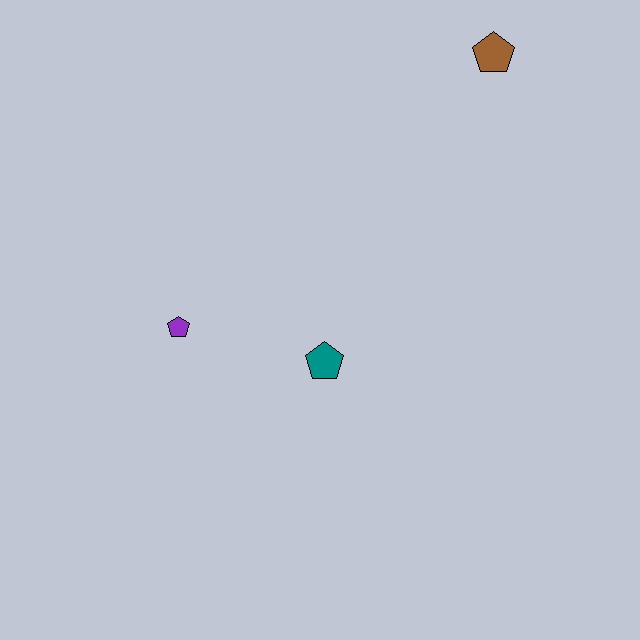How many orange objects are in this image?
There are no orange objects.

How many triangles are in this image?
There are no triangles.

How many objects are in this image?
There are 3 objects.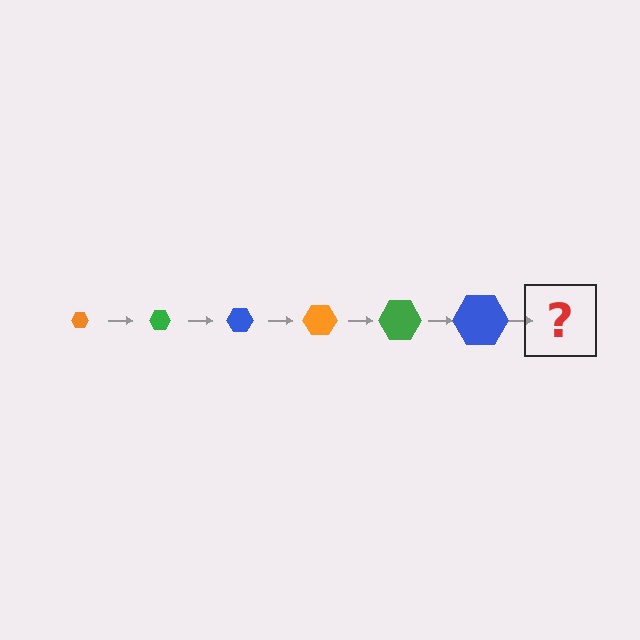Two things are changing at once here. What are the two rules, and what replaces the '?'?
The two rules are that the hexagon grows larger each step and the color cycles through orange, green, and blue. The '?' should be an orange hexagon, larger than the previous one.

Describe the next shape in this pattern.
It should be an orange hexagon, larger than the previous one.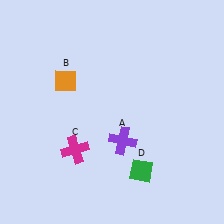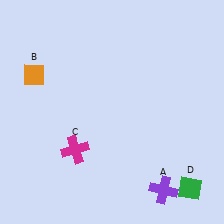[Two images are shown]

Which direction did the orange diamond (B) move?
The orange diamond (B) moved left.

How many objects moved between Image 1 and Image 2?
3 objects moved between the two images.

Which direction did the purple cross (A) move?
The purple cross (A) moved down.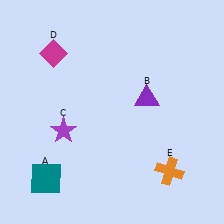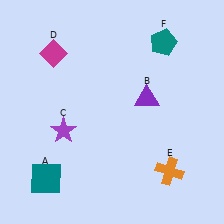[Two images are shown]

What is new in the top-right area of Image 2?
A teal pentagon (F) was added in the top-right area of Image 2.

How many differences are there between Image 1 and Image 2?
There is 1 difference between the two images.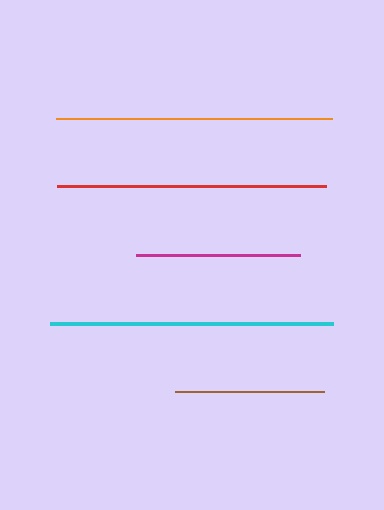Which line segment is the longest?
The cyan line is the longest at approximately 283 pixels.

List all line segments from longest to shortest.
From longest to shortest: cyan, orange, red, magenta, brown.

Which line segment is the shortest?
The brown line is the shortest at approximately 148 pixels.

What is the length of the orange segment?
The orange segment is approximately 276 pixels long.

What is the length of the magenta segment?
The magenta segment is approximately 163 pixels long.